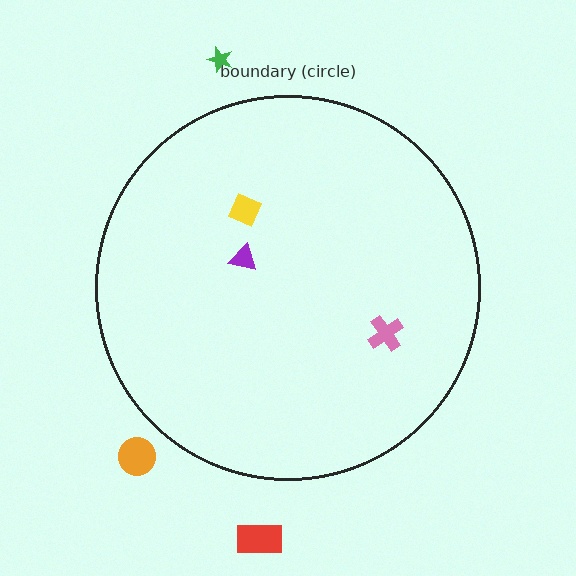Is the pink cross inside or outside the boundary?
Inside.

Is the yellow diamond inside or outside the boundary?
Inside.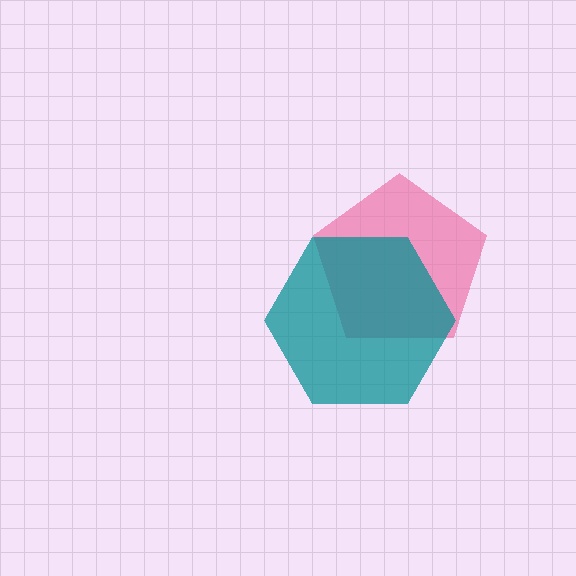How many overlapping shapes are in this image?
There are 2 overlapping shapes in the image.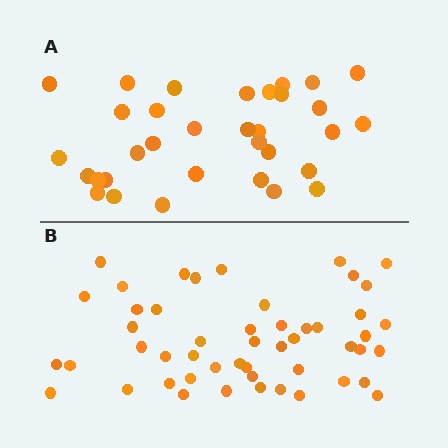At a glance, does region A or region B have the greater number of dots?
Region B (the bottom region) has more dots.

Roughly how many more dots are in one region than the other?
Region B has approximately 15 more dots than region A.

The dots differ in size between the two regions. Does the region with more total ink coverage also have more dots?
No. Region A has more total ink coverage because its dots are larger, but region B actually contains more individual dots. Total area can be misleading — the number of items is what matters here.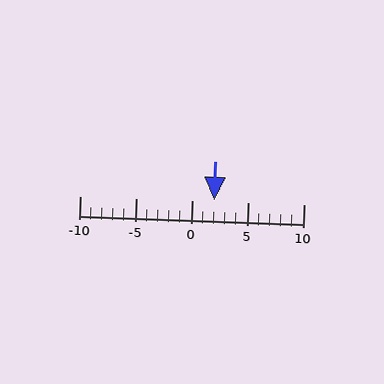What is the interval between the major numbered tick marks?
The major tick marks are spaced 5 units apart.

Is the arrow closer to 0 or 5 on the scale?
The arrow is closer to 0.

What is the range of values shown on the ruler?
The ruler shows values from -10 to 10.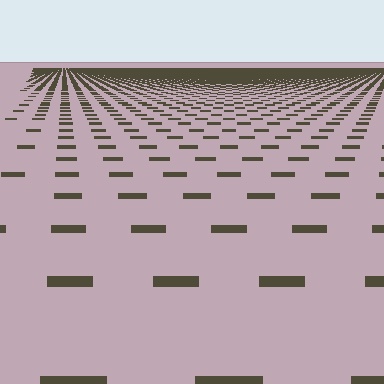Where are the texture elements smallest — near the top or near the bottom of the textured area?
Near the top.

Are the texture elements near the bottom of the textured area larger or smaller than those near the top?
Larger. Near the bottom, elements are closer to the viewer and appear at a bigger on-screen size.